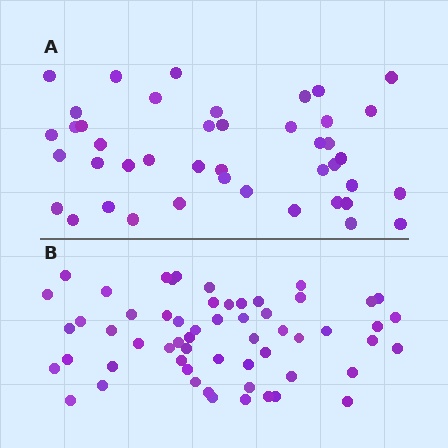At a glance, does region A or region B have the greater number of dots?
Region B (the bottom region) has more dots.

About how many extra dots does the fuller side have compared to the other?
Region B has approximately 15 more dots than region A.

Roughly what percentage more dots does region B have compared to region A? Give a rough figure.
About 35% more.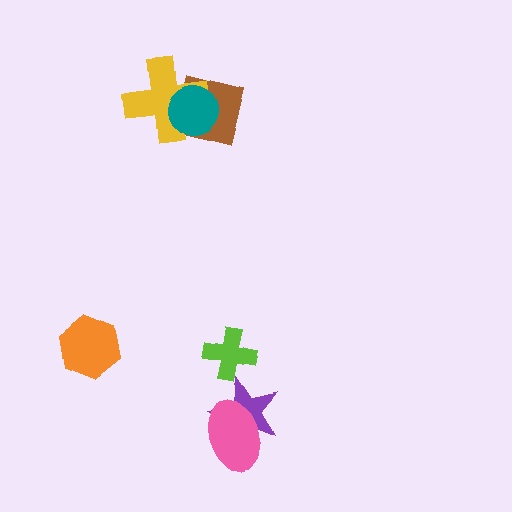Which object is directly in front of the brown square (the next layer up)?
The yellow cross is directly in front of the brown square.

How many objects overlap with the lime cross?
0 objects overlap with the lime cross.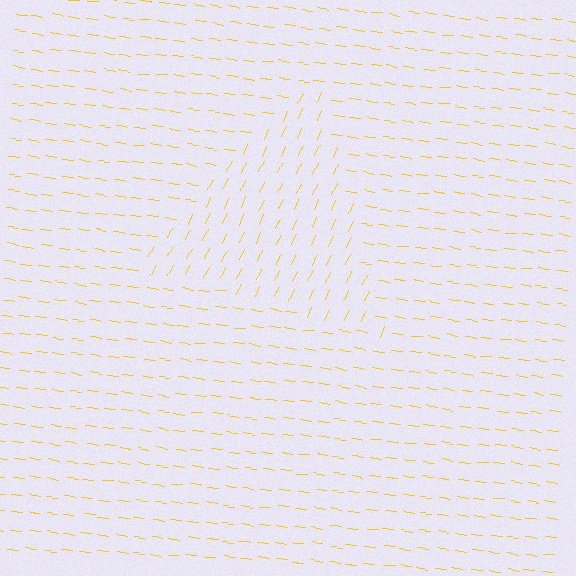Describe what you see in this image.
The image is filled with small yellow line segments. A triangle region in the image has lines oriented differently from the surrounding lines, creating a visible texture boundary.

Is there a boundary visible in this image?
Yes, there is a texture boundary formed by a change in line orientation.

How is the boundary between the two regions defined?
The boundary is defined purely by a change in line orientation (approximately 72 degrees difference). All lines are the same color and thickness.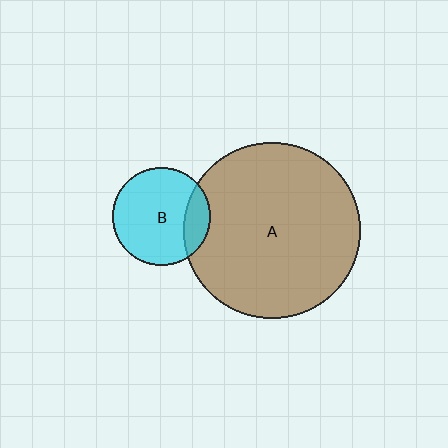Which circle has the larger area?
Circle A (brown).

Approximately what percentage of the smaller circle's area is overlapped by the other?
Approximately 20%.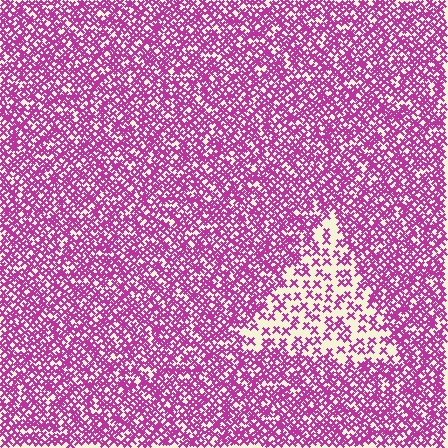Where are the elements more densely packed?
The elements are more densely packed outside the triangle boundary.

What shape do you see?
I see a triangle.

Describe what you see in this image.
The image contains small magenta elements arranged at two different densities. A triangle-shaped region is visible where the elements are less densely packed than the surrounding area.